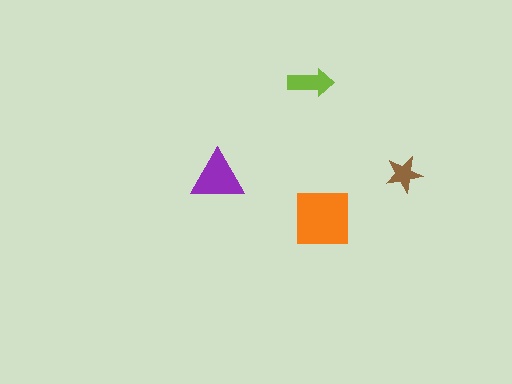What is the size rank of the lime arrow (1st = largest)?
3rd.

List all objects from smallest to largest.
The brown star, the lime arrow, the purple triangle, the orange square.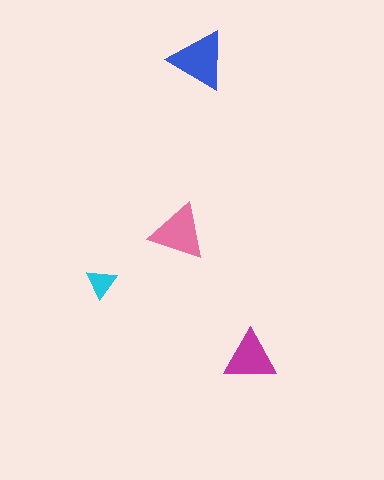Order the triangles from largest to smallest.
the blue one, the pink one, the magenta one, the cyan one.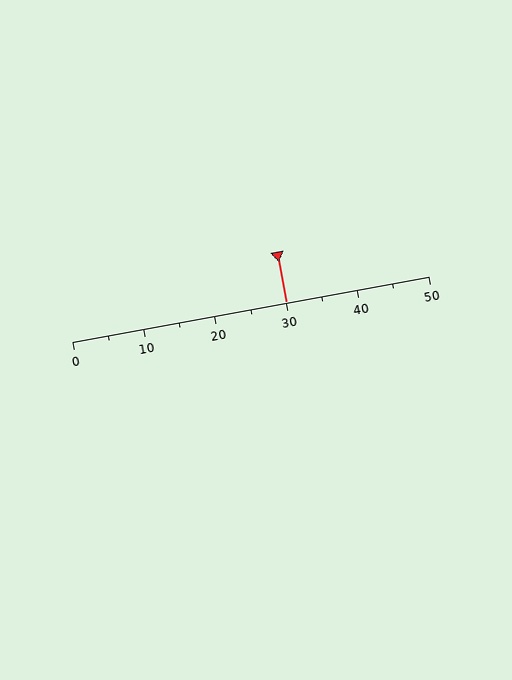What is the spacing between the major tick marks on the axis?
The major ticks are spaced 10 apart.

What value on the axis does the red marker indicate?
The marker indicates approximately 30.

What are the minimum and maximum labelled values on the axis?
The axis runs from 0 to 50.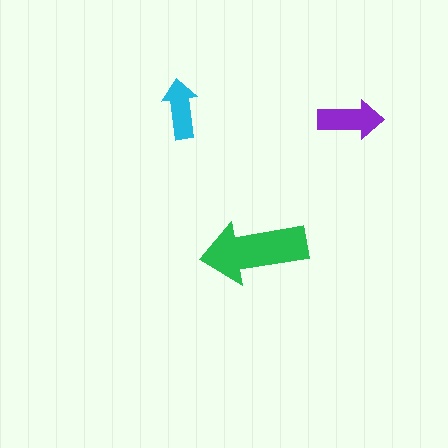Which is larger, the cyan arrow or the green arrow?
The green one.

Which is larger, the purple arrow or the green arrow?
The green one.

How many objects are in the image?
There are 3 objects in the image.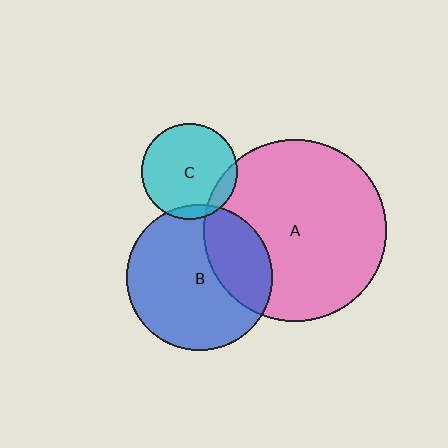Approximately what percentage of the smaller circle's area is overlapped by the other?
Approximately 10%.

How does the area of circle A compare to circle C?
Approximately 3.6 times.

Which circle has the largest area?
Circle A (pink).